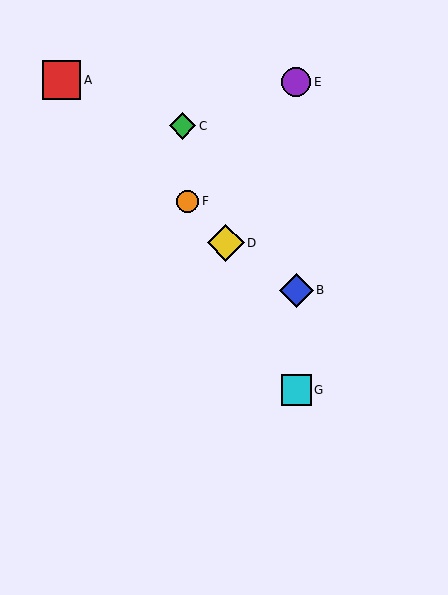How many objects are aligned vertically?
3 objects (B, E, G) are aligned vertically.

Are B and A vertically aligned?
No, B is at x≈296 and A is at x≈61.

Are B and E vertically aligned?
Yes, both are at x≈296.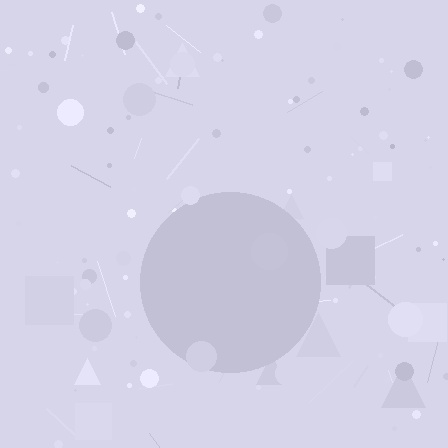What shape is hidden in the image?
A circle is hidden in the image.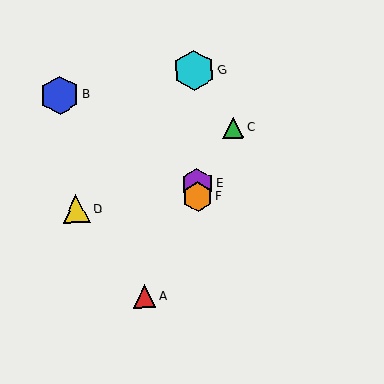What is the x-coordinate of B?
Object B is at x≈60.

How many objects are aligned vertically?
3 objects (E, F, G) are aligned vertically.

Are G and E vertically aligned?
Yes, both are at x≈194.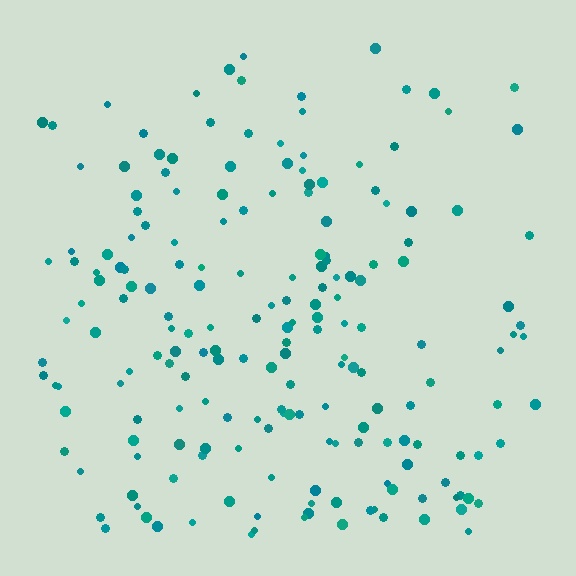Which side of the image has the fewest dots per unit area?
The top.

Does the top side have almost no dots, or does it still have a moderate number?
Still a moderate number, just noticeably fewer than the bottom.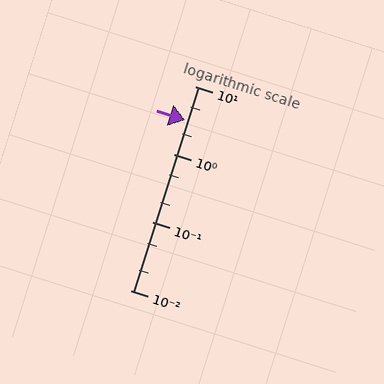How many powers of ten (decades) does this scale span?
The scale spans 3 decades, from 0.01 to 10.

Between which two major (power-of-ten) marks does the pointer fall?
The pointer is between 1 and 10.